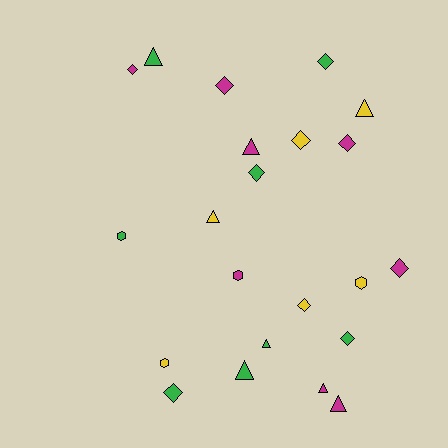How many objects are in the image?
There are 22 objects.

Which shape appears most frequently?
Diamond, with 10 objects.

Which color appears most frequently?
Green, with 8 objects.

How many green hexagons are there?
There is 1 green hexagon.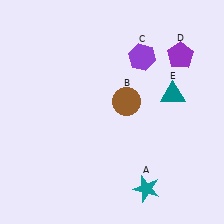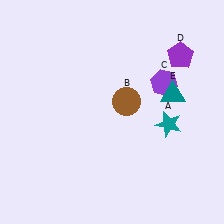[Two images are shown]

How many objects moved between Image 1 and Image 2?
2 objects moved between the two images.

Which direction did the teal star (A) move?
The teal star (A) moved up.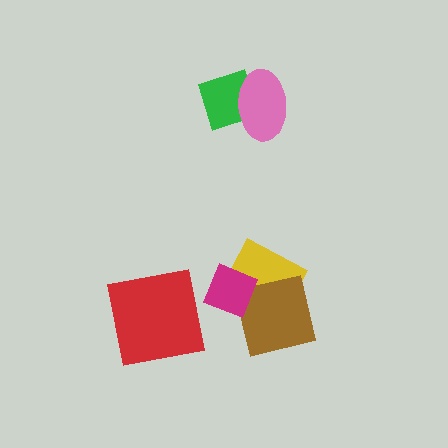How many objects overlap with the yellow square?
2 objects overlap with the yellow square.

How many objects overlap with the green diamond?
1 object overlaps with the green diamond.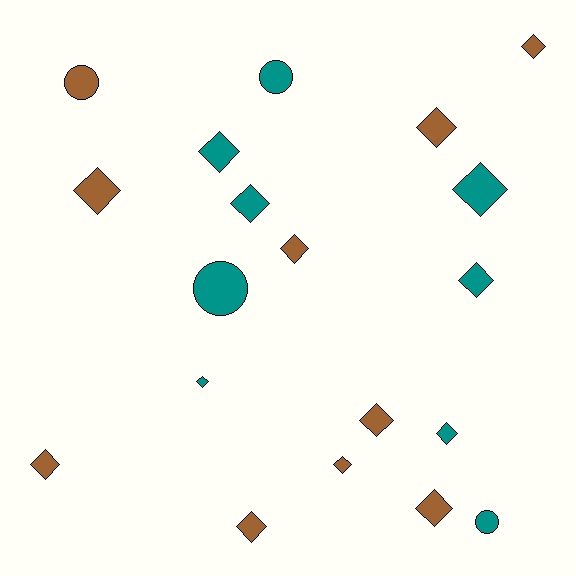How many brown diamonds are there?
There are 9 brown diamonds.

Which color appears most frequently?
Brown, with 10 objects.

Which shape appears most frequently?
Diamond, with 15 objects.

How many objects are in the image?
There are 19 objects.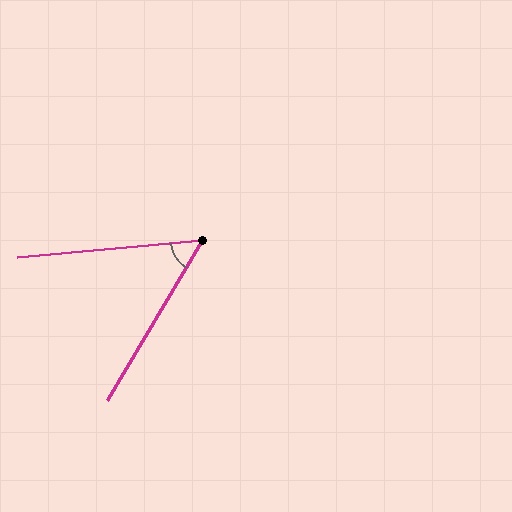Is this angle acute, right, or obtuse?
It is acute.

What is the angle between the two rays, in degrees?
Approximately 54 degrees.